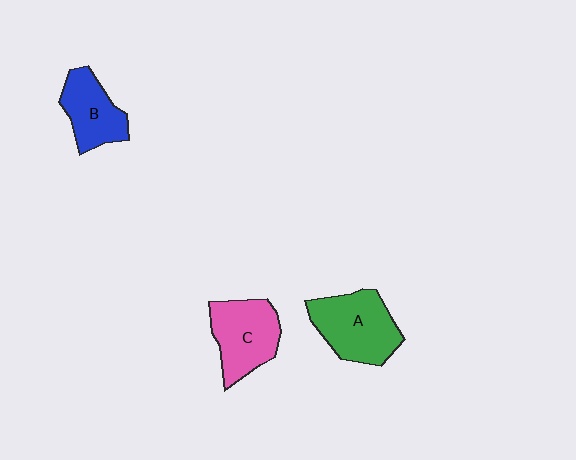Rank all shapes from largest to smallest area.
From largest to smallest: A (green), C (pink), B (blue).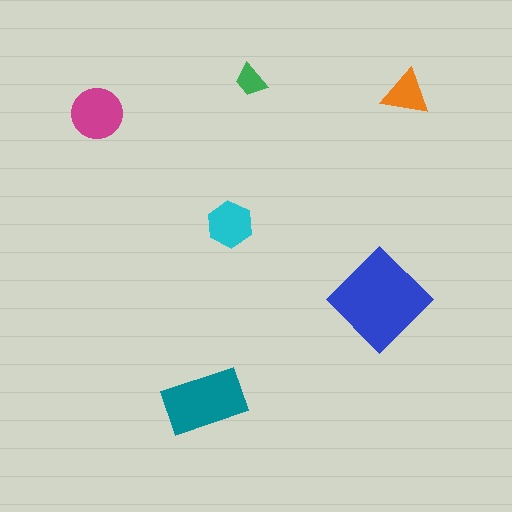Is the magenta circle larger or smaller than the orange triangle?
Larger.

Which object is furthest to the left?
The magenta circle is leftmost.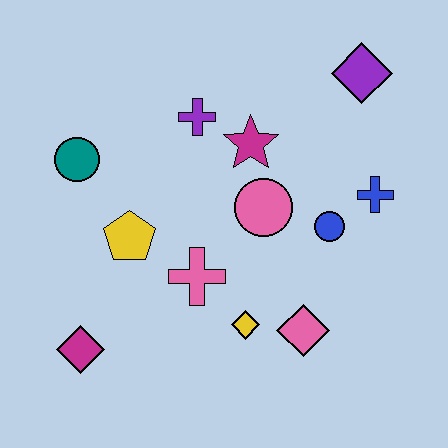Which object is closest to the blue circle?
The blue cross is closest to the blue circle.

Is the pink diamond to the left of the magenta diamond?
No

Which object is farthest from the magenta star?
The magenta diamond is farthest from the magenta star.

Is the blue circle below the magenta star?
Yes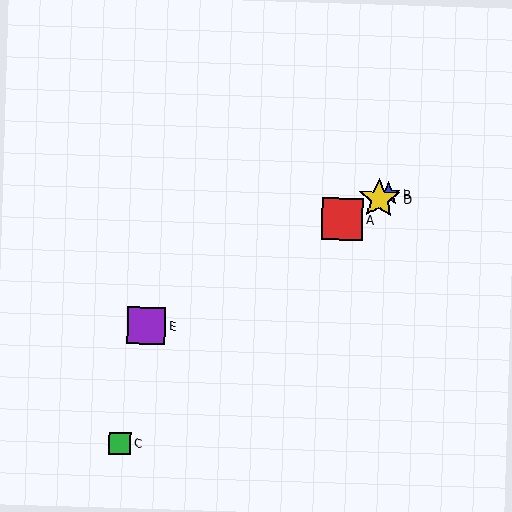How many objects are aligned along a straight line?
4 objects (A, B, D, E) are aligned along a straight line.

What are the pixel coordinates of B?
Object B is at (388, 194).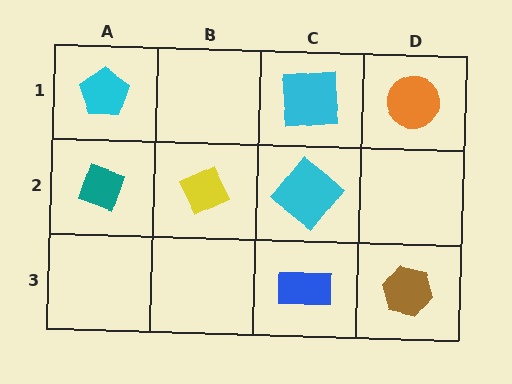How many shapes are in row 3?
2 shapes.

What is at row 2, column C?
A cyan diamond.